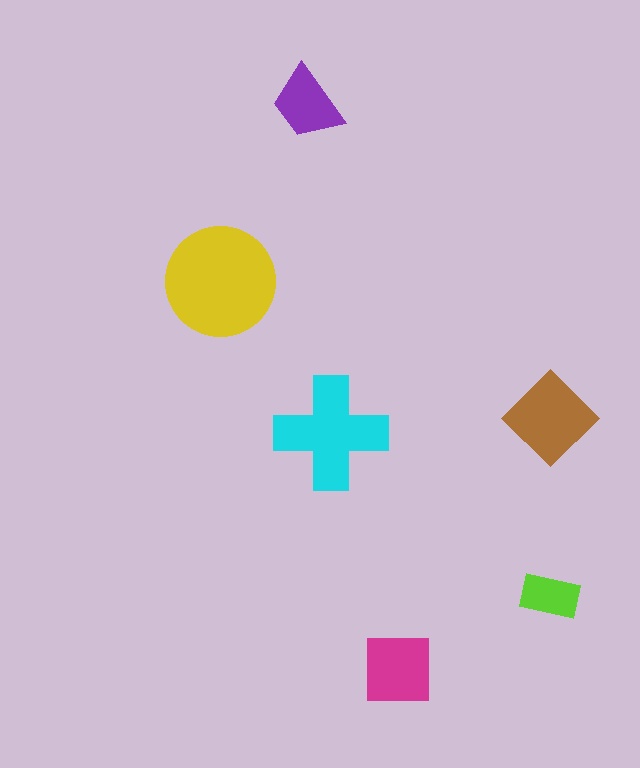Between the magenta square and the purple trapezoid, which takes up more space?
The magenta square.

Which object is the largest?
The yellow circle.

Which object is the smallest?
The lime rectangle.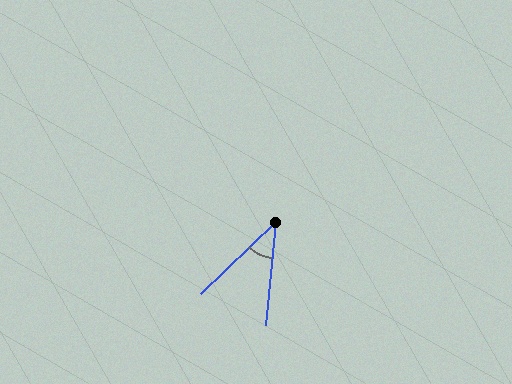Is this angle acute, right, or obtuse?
It is acute.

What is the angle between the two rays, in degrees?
Approximately 41 degrees.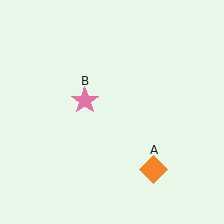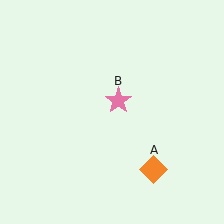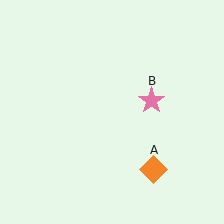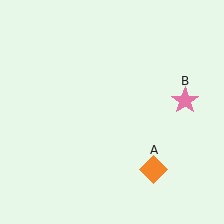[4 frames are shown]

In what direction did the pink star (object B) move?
The pink star (object B) moved right.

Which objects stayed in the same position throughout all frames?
Orange diamond (object A) remained stationary.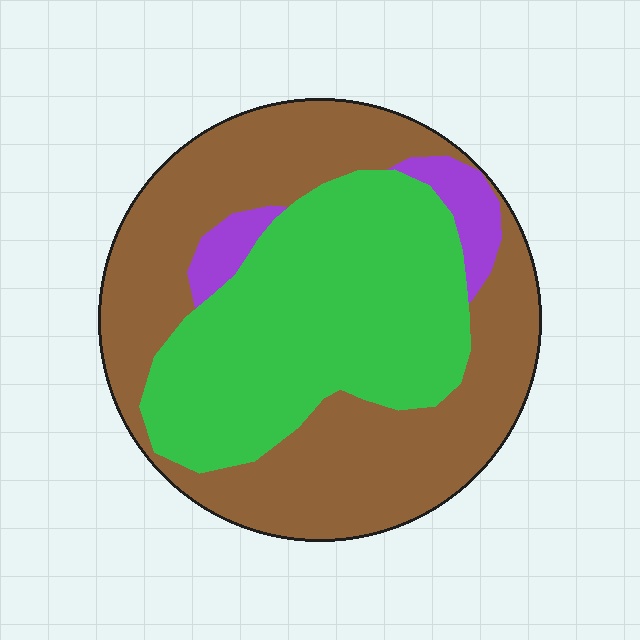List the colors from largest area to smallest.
From largest to smallest: brown, green, purple.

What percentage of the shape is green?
Green takes up about two fifths (2/5) of the shape.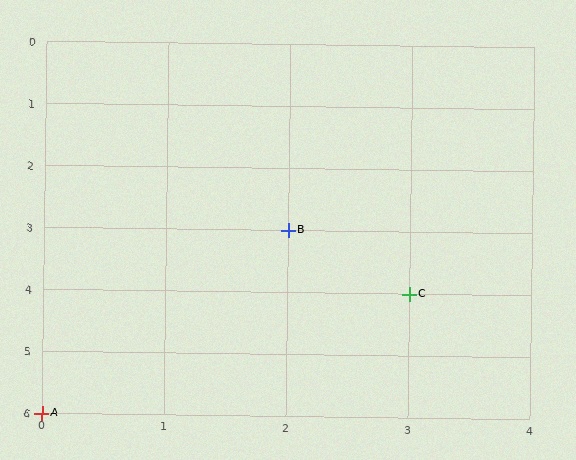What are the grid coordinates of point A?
Point A is at grid coordinates (0, 6).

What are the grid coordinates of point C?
Point C is at grid coordinates (3, 4).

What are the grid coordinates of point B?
Point B is at grid coordinates (2, 3).